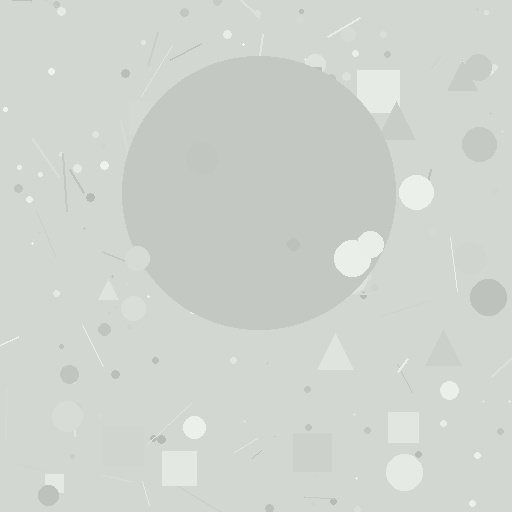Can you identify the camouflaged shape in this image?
The camouflaged shape is a circle.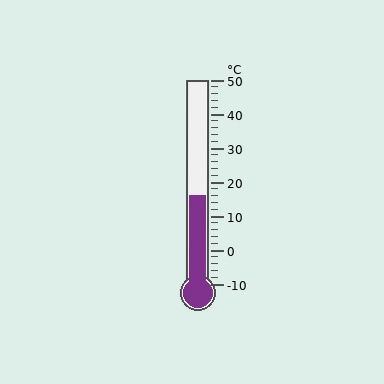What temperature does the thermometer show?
The thermometer shows approximately 16°C.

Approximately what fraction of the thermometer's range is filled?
The thermometer is filled to approximately 45% of its range.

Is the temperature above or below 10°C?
The temperature is above 10°C.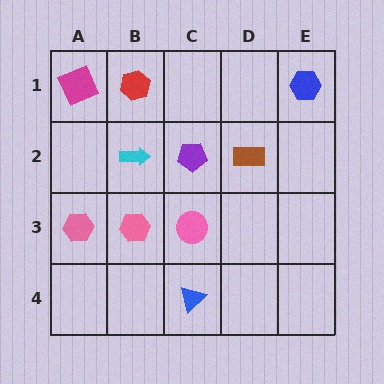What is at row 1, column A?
A magenta square.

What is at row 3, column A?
A pink hexagon.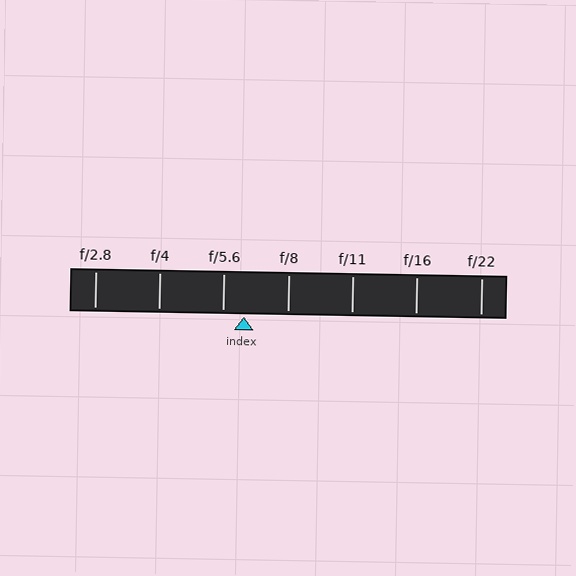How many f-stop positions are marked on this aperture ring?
There are 7 f-stop positions marked.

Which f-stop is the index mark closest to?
The index mark is closest to f/5.6.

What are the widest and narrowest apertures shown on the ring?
The widest aperture shown is f/2.8 and the narrowest is f/22.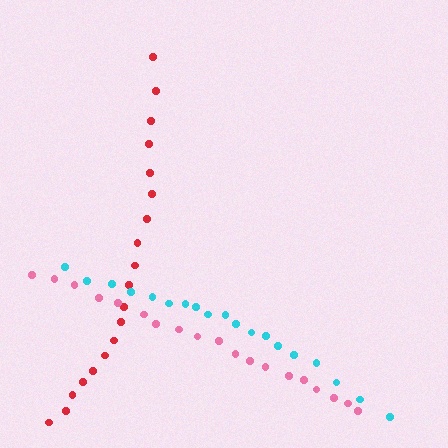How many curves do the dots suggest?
There are 3 distinct paths.